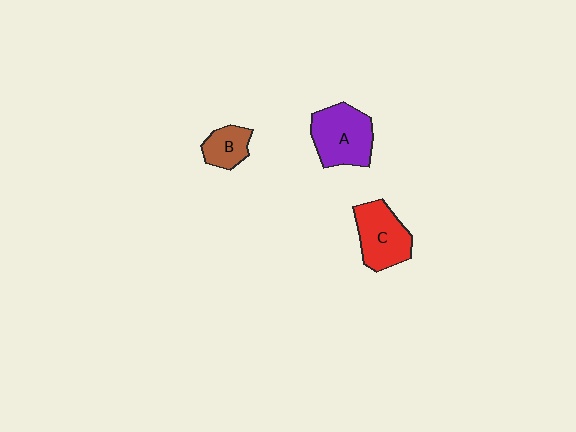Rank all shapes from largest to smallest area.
From largest to smallest: A (purple), C (red), B (brown).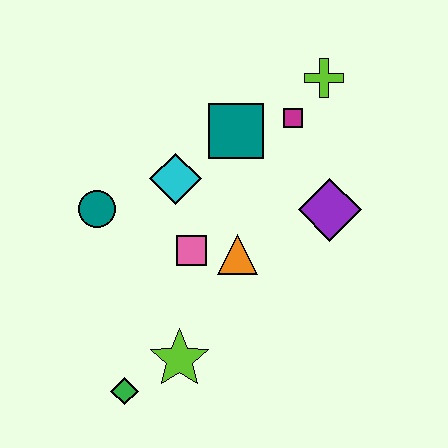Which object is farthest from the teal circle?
The lime cross is farthest from the teal circle.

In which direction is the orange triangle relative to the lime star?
The orange triangle is above the lime star.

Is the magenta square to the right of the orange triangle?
Yes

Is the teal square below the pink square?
No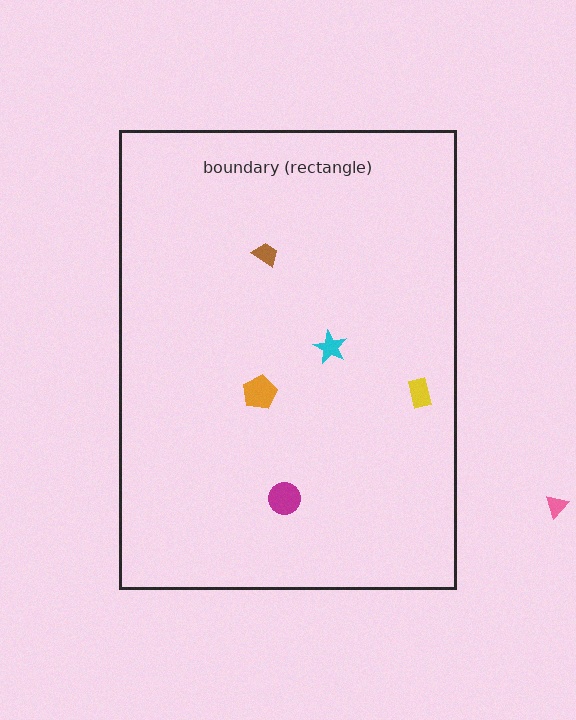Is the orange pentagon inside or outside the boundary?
Inside.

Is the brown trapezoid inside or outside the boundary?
Inside.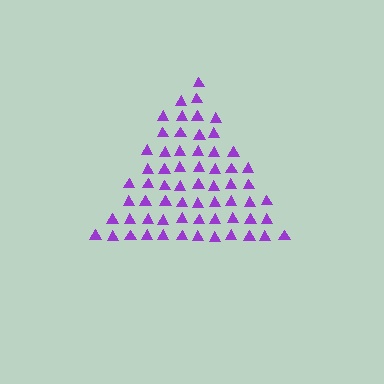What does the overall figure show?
The overall figure shows a triangle.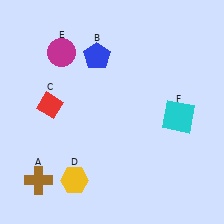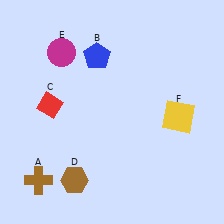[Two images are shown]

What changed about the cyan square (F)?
In Image 1, F is cyan. In Image 2, it changed to yellow.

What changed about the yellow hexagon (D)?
In Image 1, D is yellow. In Image 2, it changed to brown.